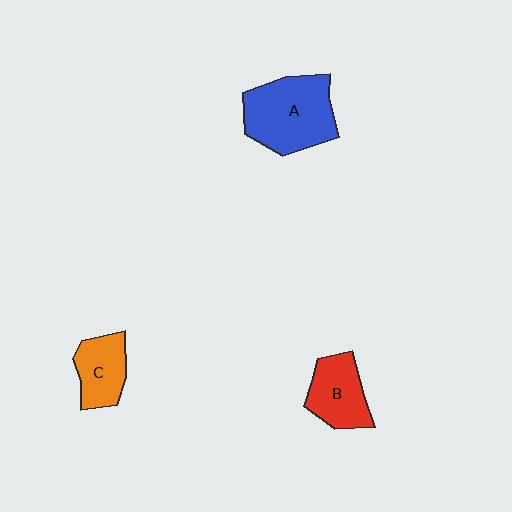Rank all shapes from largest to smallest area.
From largest to smallest: A (blue), B (red), C (orange).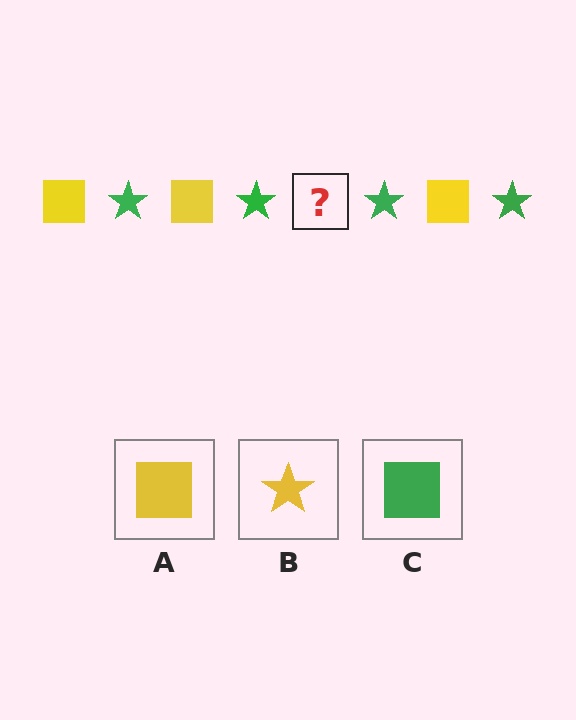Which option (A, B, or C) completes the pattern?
A.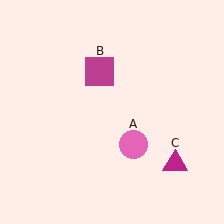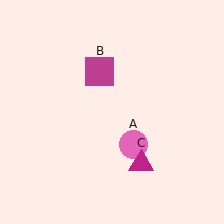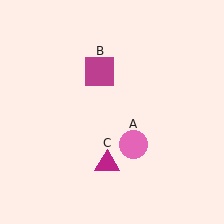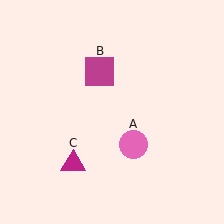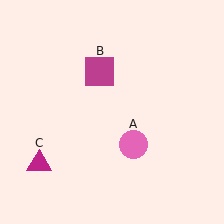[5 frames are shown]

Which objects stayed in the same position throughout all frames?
Pink circle (object A) and magenta square (object B) remained stationary.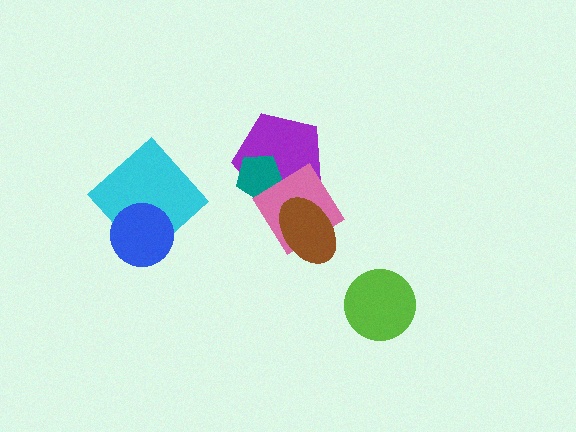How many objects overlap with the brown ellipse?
1 object overlaps with the brown ellipse.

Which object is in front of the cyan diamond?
The blue circle is in front of the cyan diamond.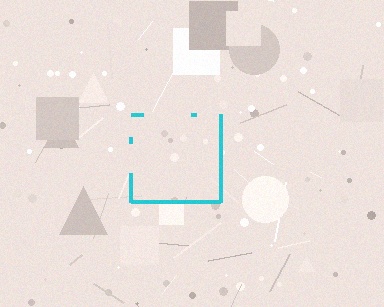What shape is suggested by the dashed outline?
The dashed outline suggests a square.